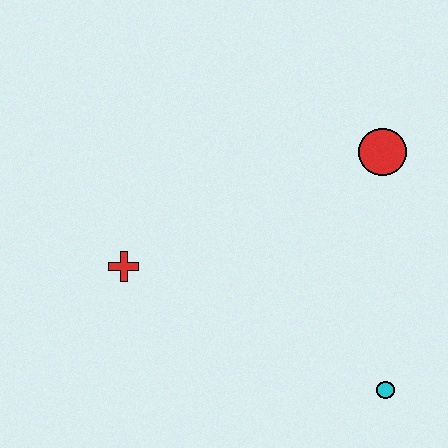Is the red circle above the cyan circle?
Yes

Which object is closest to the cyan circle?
The red circle is closest to the cyan circle.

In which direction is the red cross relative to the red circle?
The red cross is to the left of the red circle.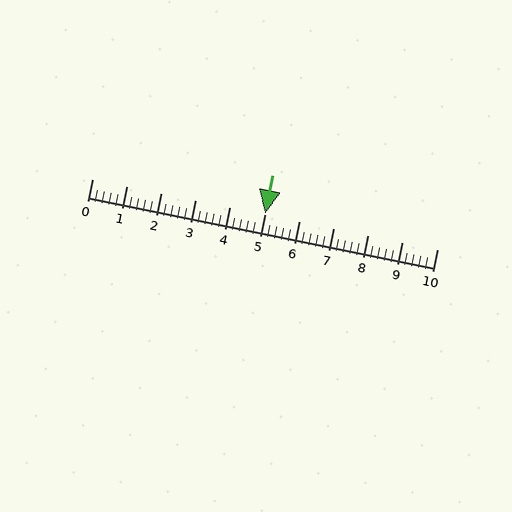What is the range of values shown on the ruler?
The ruler shows values from 0 to 10.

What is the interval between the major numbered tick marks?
The major tick marks are spaced 1 units apart.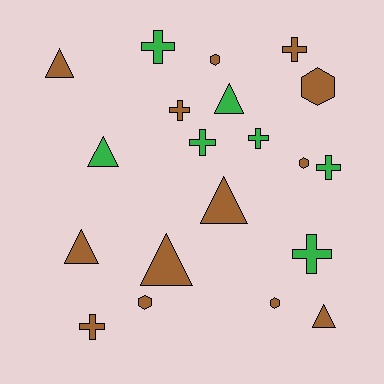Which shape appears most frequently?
Cross, with 8 objects.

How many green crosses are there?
There are 5 green crosses.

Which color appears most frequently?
Brown, with 13 objects.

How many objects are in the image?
There are 20 objects.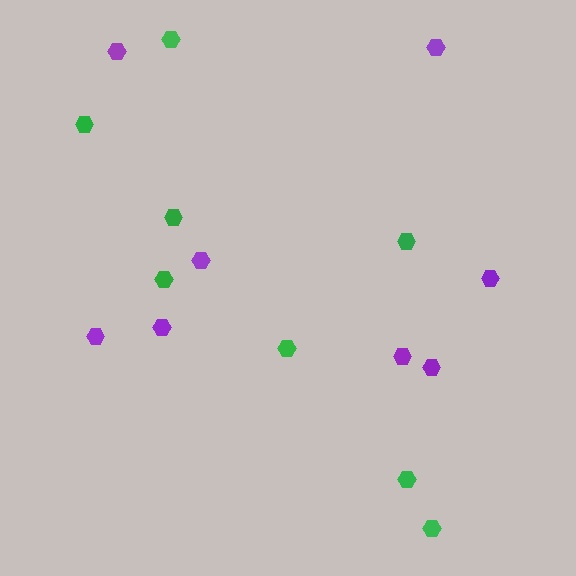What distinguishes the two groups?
There are 2 groups: one group of purple hexagons (8) and one group of green hexagons (8).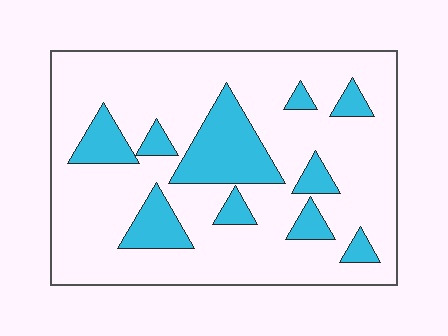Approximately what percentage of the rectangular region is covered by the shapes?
Approximately 20%.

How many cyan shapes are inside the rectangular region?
10.